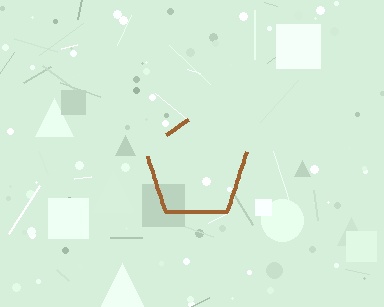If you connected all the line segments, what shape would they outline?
They would outline a pentagon.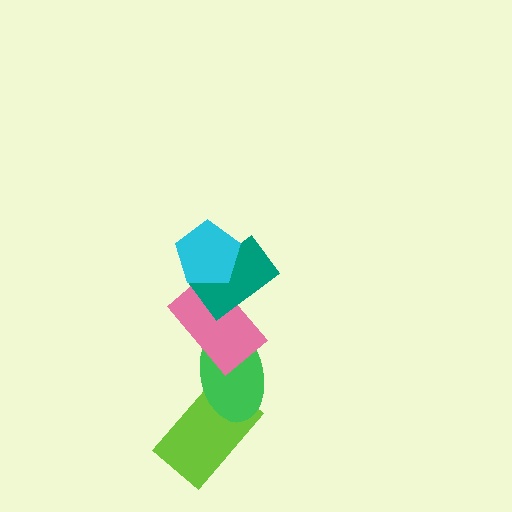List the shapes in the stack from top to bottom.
From top to bottom: the cyan pentagon, the teal rectangle, the pink rectangle, the green ellipse, the lime rectangle.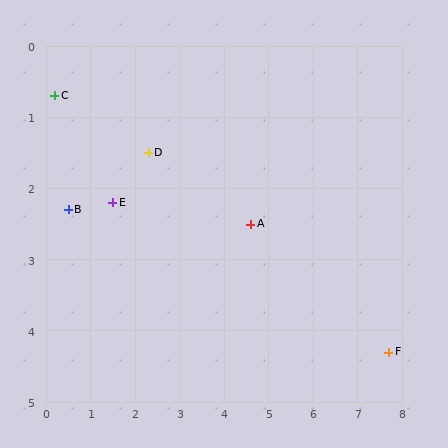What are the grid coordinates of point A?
Point A is at approximately (4.6, 2.5).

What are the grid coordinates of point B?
Point B is at approximately (0.5, 2.3).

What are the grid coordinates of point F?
Point F is at approximately (7.7, 4.3).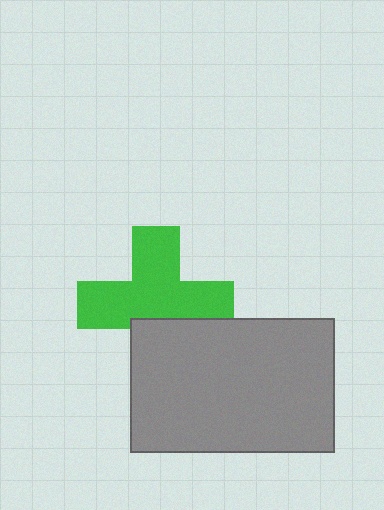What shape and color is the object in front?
The object in front is a gray rectangle.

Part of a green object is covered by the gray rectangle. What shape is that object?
It is a cross.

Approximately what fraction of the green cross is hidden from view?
Roughly 30% of the green cross is hidden behind the gray rectangle.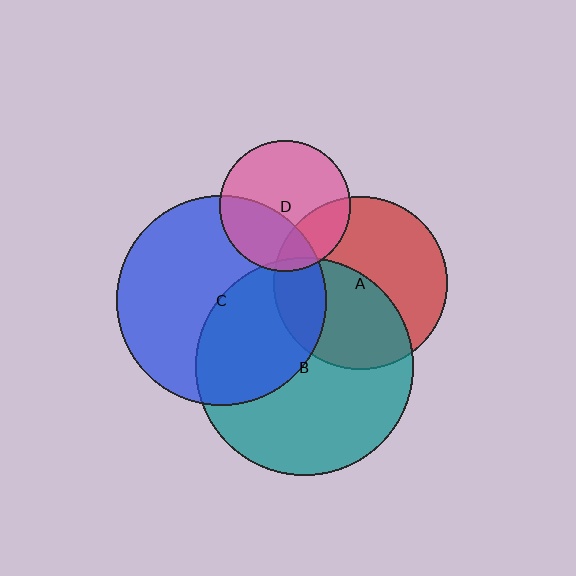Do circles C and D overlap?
Yes.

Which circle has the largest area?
Circle B (teal).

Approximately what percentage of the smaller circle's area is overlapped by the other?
Approximately 35%.